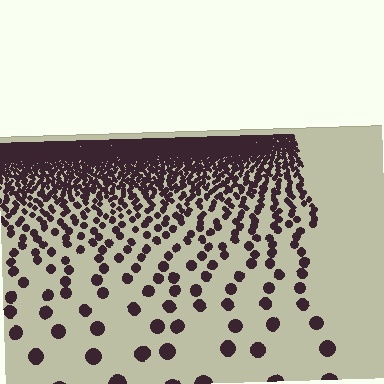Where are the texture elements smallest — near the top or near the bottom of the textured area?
Near the top.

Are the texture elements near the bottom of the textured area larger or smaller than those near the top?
Larger. Near the bottom, elements are closer to the viewer and appear at a bigger on-screen size.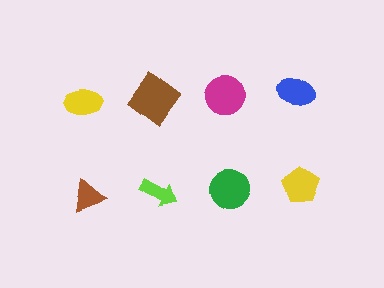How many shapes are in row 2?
4 shapes.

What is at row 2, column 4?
A yellow pentagon.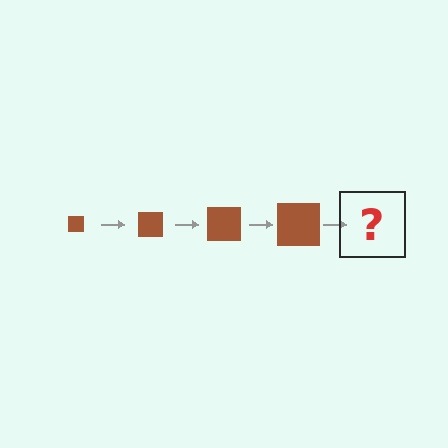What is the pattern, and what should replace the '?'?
The pattern is that the square gets progressively larger each step. The '?' should be a brown square, larger than the previous one.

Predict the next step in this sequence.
The next step is a brown square, larger than the previous one.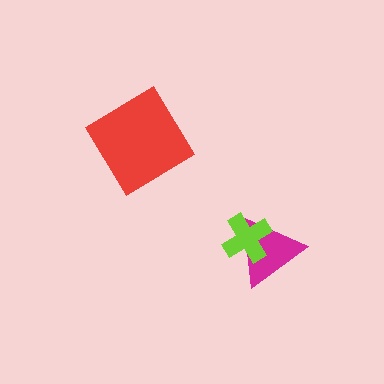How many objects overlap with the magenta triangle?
1 object overlaps with the magenta triangle.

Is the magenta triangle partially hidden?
Yes, it is partially covered by another shape.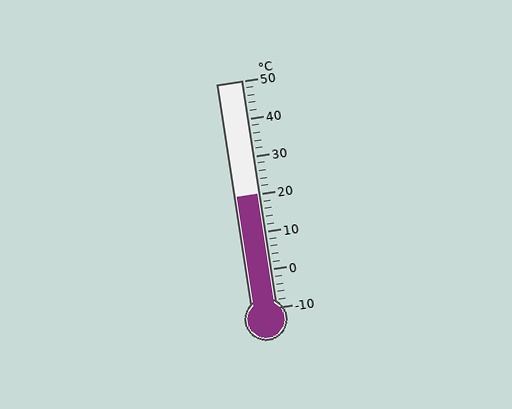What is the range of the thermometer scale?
The thermometer scale ranges from -10°C to 50°C.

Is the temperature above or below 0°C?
The temperature is above 0°C.